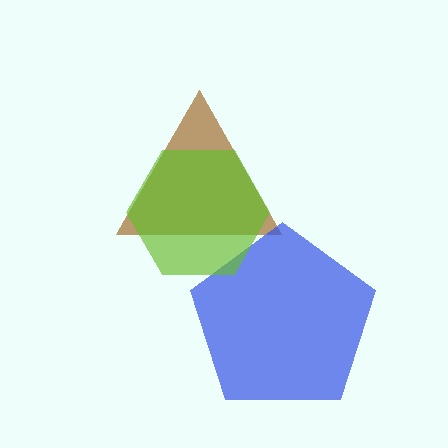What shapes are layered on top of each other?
The layered shapes are: a brown triangle, a blue pentagon, a lime hexagon.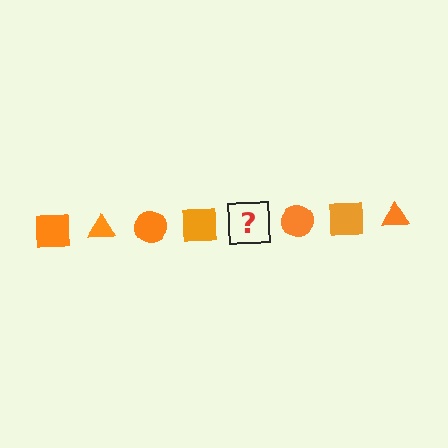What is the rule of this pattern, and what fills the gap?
The rule is that the pattern cycles through square, triangle, circle shapes in orange. The gap should be filled with an orange triangle.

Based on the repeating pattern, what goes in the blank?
The blank should be an orange triangle.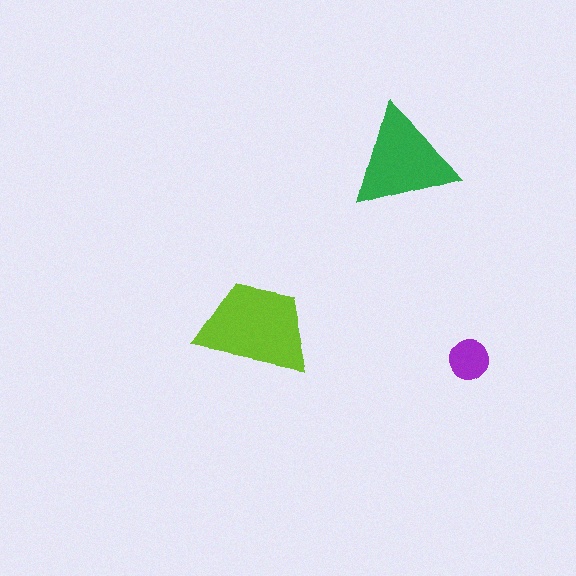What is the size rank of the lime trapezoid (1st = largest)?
1st.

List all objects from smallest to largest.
The purple circle, the green triangle, the lime trapezoid.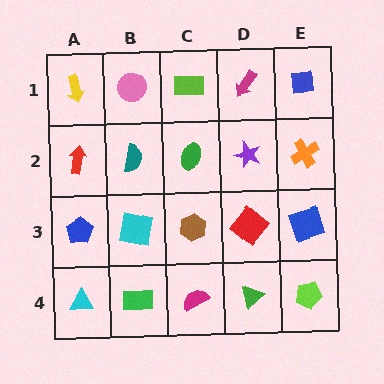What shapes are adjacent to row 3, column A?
A red arrow (row 2, column A), a cyan triangle (row 4, column A), a cyan square (row 3, column B).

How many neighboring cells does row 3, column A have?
3.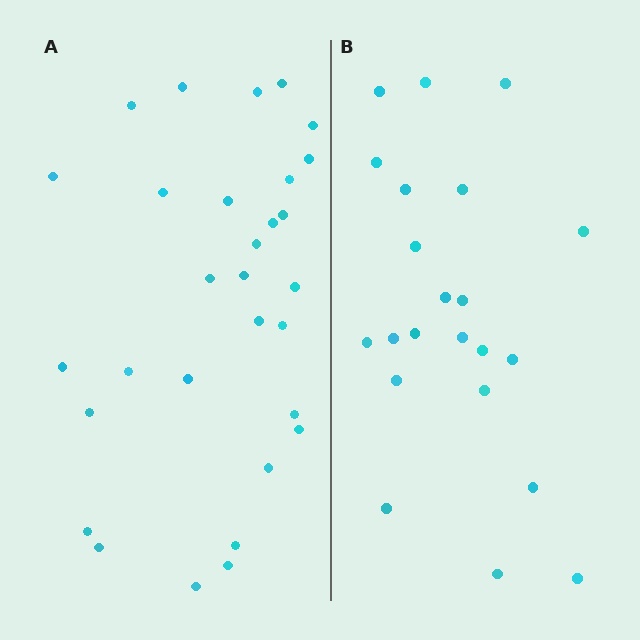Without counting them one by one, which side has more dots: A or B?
Region A (the left region) has more dots.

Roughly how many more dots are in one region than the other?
Region A has roughly 8 or so more dots than region B.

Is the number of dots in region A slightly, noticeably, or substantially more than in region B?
Region A has noticeably more, but not dramatically so. The ratio is roughly 1.4 to 1.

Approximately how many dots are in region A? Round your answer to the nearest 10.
About 30 dots.